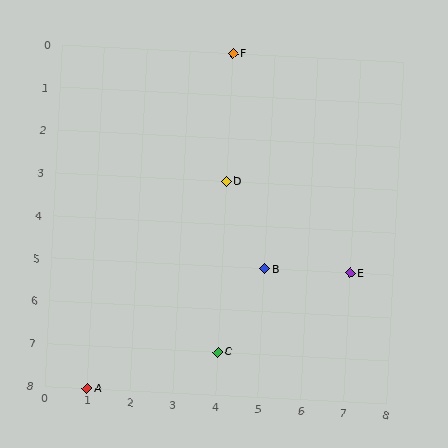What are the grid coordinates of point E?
Point E is at grid coordinates (7, 5).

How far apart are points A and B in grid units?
Points A and B are 4 columns and 3 rows apart (about 5.0 grid units diagonally).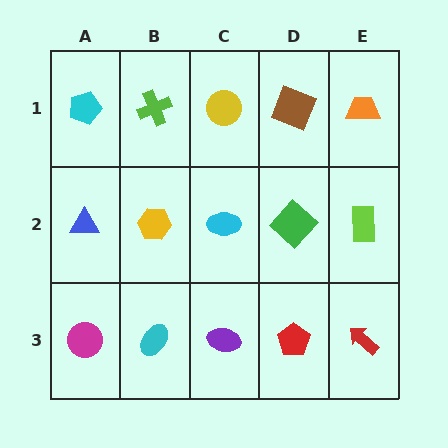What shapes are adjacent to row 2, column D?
A brown square (row 1, column D), a red pentagon (row 3, column D), a cyan ellipse (row 2, column C), a lime rectangle (row 2, column E).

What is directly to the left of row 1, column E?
A brown square.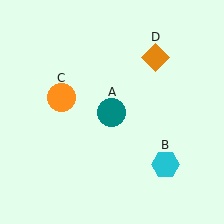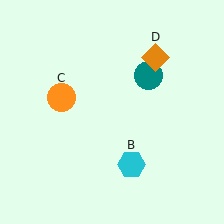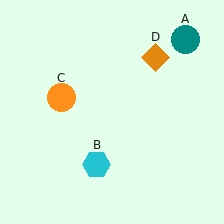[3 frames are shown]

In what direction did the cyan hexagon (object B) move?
The cyan hexagon (object B) moved left.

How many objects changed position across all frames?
2 objects changed position: teal circle (object A), cyan hexagon (object B).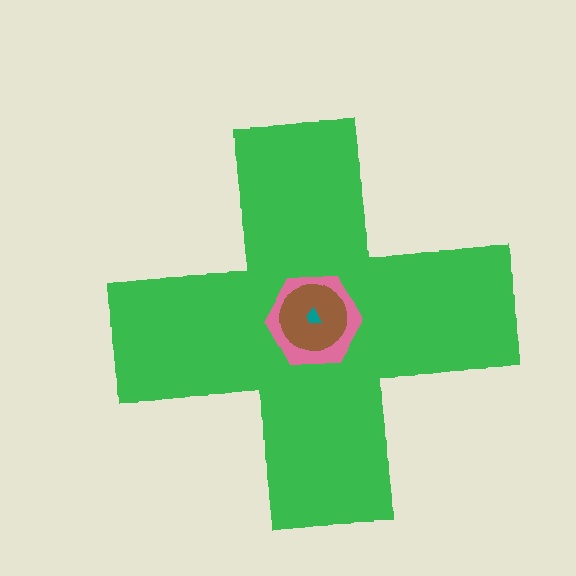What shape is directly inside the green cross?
The pink hexagon.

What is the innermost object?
The teal trapezoid.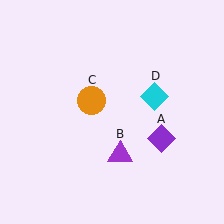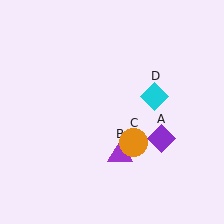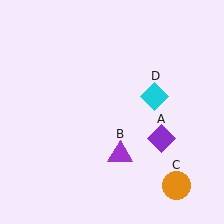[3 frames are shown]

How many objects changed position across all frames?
1 object changed position: orange circle (object C).